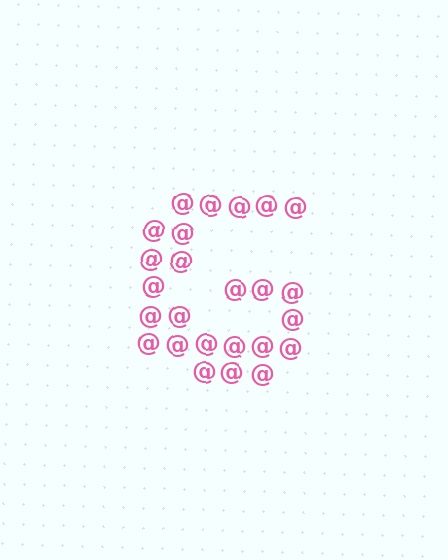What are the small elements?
The small elements are at signs.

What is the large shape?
The large shape is the letter G.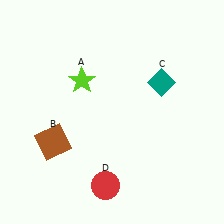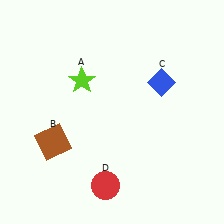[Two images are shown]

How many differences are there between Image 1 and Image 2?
There is 1 difference between the two images.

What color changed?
The diamond (C) changed from teal in Image 1 to blue in Image 2.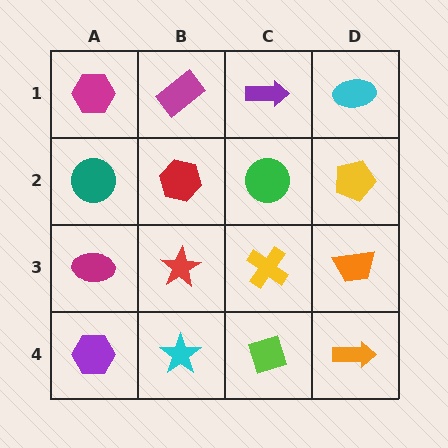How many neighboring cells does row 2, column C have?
4.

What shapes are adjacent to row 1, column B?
A red hexagon (row 2, column B), a magenta hexagon (row 1, column A), a purple arrow (row 1, column C).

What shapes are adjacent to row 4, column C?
A yellow cross (row 3, column C), a cyan star (row 4, column B), an orange arrow (row 4, column D).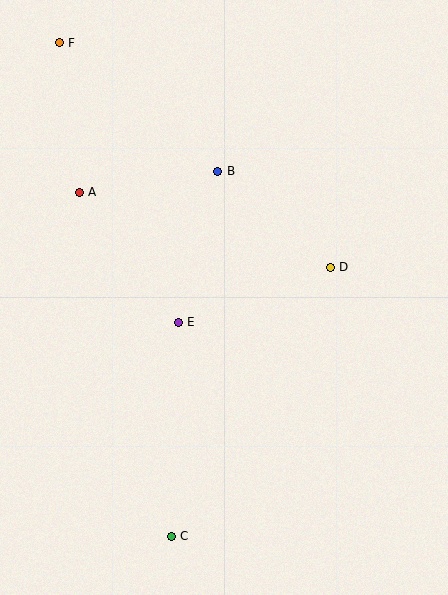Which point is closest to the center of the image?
Point E at (178, 322) is closest to the center.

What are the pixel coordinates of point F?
Point F is at (59, 43).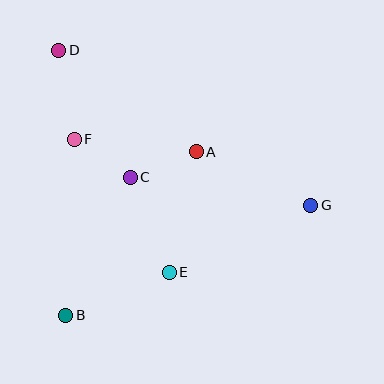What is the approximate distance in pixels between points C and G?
The distance between C and G is approximately 183 pixels.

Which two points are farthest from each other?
Points D and G are farthest from each other.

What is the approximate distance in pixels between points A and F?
The distance between A and F is approximately 122 pixels.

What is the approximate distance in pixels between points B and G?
The distance between B and G is approximately 269 pixels.